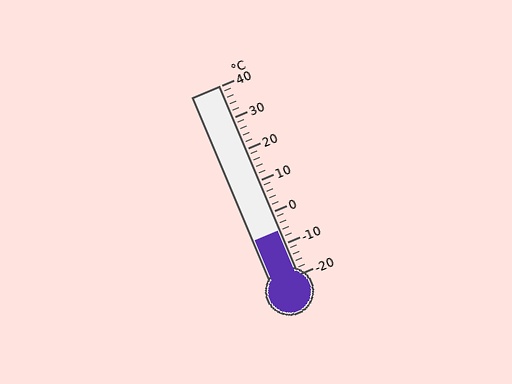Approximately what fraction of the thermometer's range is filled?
The thermometer is filled to approximately 25% of its range.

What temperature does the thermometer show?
The thermometer shows approximately -6°C.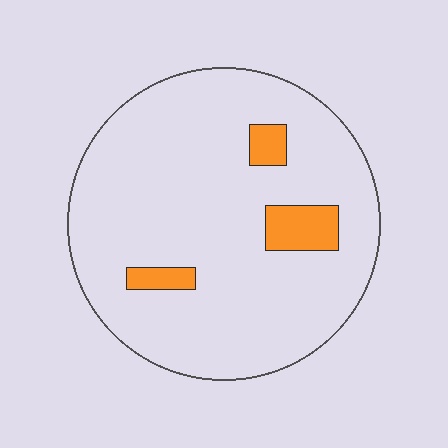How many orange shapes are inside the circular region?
3.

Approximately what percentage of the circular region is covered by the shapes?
Approximately 10%.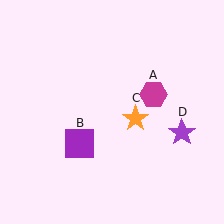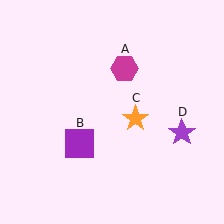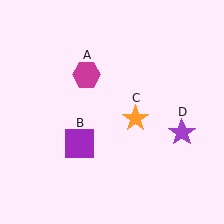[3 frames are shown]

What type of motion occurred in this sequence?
The magenta hexagon (object A) rotated counterclockwise around the center of the scene.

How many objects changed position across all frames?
1 object changed position: magenta hexagon (object A).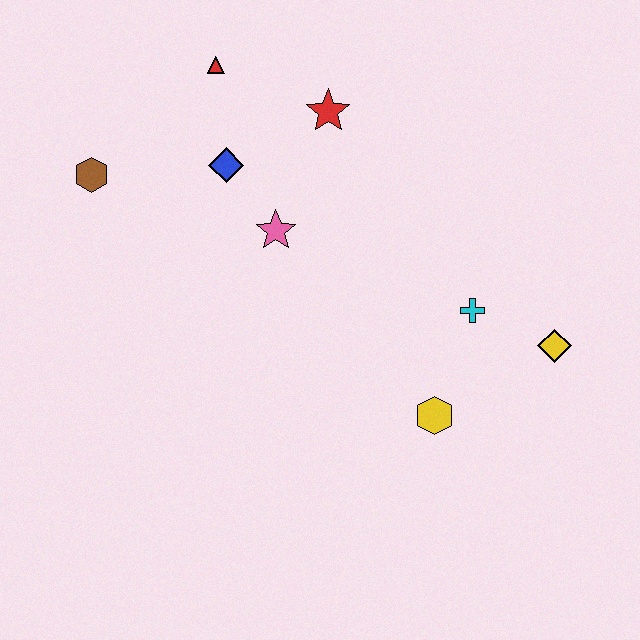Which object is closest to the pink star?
The blue diamond is closest to the pink star.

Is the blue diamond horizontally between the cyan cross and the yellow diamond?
No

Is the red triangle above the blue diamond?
Yes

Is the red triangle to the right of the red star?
No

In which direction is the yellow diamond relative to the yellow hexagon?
The yellow diamond is to the right of the yellow hexagon.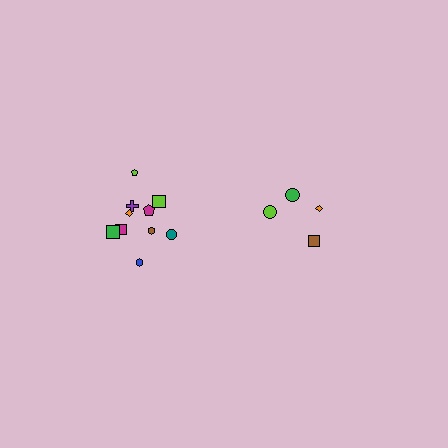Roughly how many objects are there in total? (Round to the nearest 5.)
Roughly 15 objects in total.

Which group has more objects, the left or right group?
The left group.